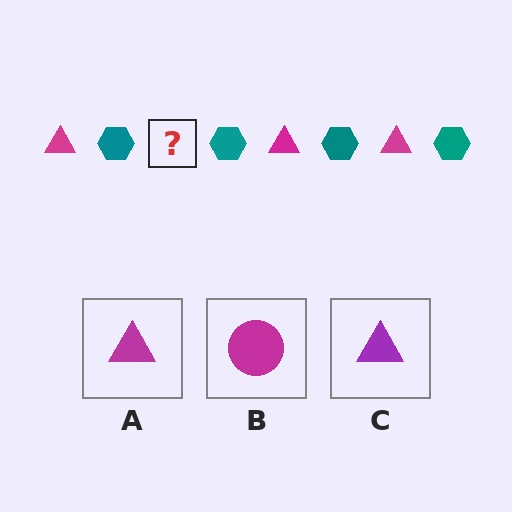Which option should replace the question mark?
Option A.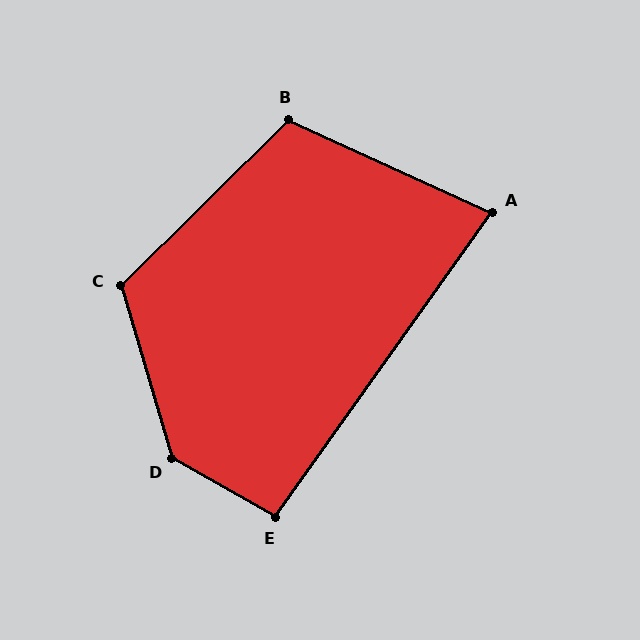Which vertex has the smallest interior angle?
A, at approximately 79 degrees.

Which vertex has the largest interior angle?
D, at approximately 137 degrees.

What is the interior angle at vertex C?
Approximately 118 degrees (obtuse).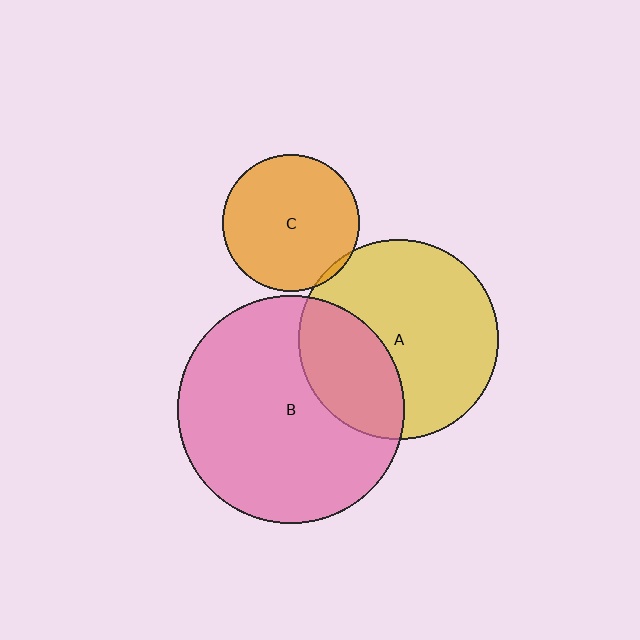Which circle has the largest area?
Circle B (pink).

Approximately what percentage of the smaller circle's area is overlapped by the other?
Approximately 30%.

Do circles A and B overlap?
Yes.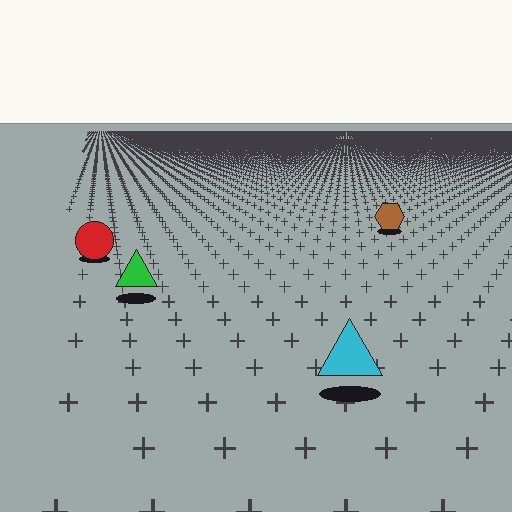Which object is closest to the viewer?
The cyan triangle is closest. The texture marks near it are larger and more spread out.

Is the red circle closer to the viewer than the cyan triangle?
No. The cyan triangle is closer — you can tell from the texture gradient: the ground texture is coarser near it.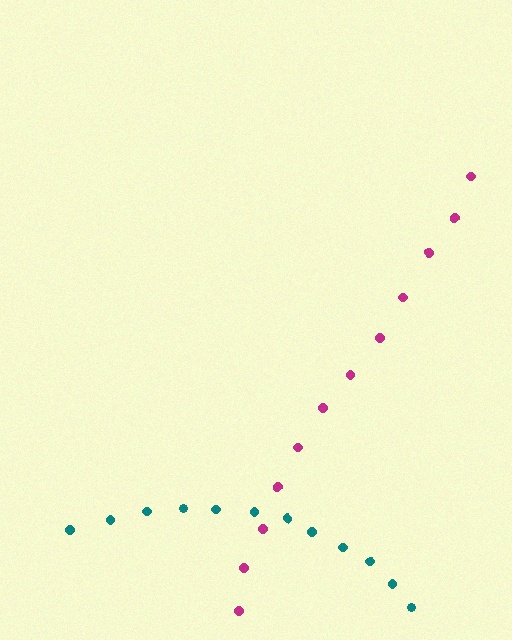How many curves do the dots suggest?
There are 2 distinct paths.